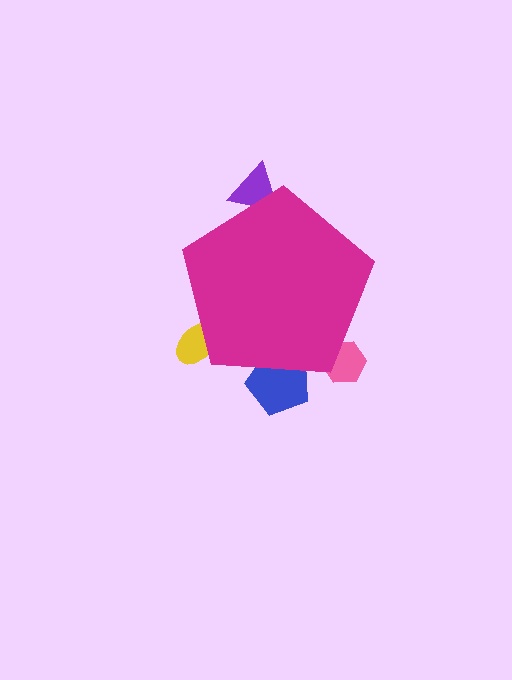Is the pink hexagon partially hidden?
Yes, the pink hexagon is partially hidden behind the magenta pentagon.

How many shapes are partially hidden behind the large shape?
4 shapes are partially hidden.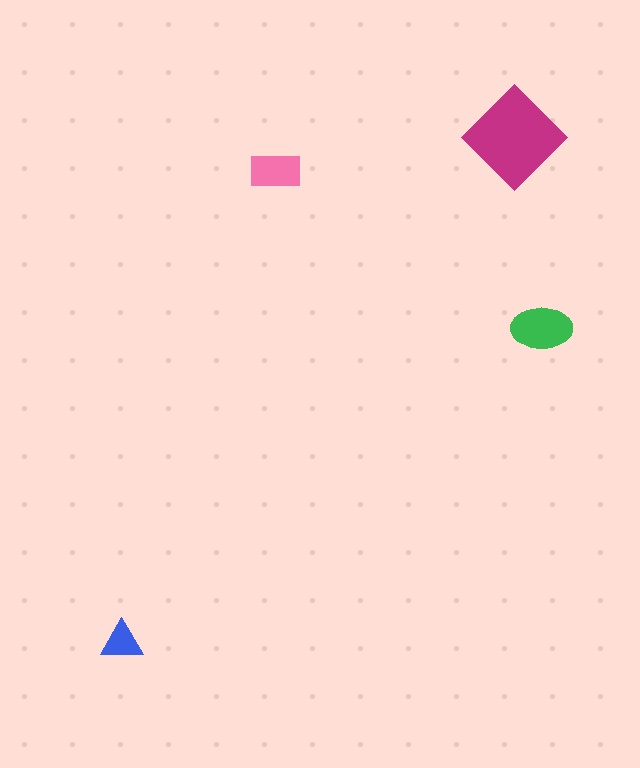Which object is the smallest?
The blue triangle.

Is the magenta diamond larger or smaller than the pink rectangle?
Larger.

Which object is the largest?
The magenta diamond.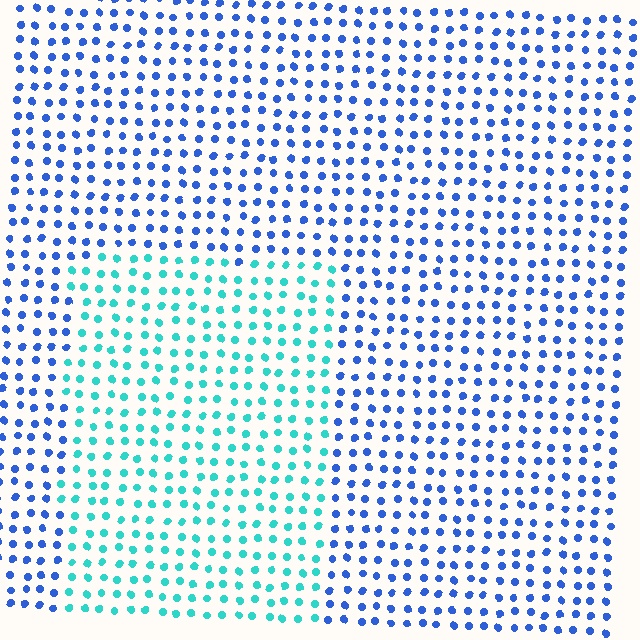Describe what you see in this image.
The image is filled with small blue elements in a uniform arrangement. A rectangle-shaped region is visible where the elements are tinted to a slightly different hue, forming a subtle color boundary.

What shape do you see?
I see a rectangle.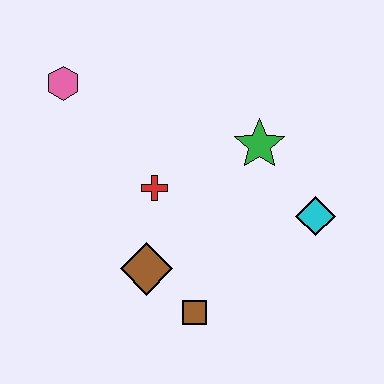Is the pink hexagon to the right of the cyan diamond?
No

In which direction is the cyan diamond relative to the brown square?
The cyan diamond is to the right of the brown square.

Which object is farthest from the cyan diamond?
The pink hexagon is farthest from the cyan diamond.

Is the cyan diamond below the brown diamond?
No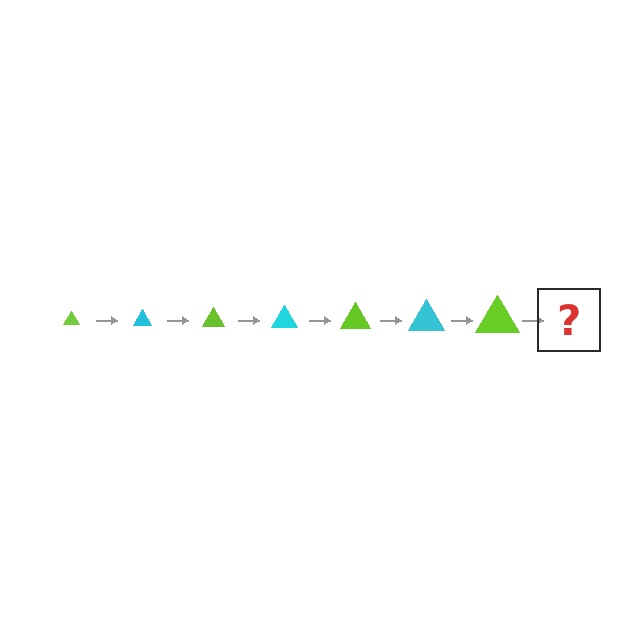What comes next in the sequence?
The next element should be a cyan triangle, larger than the previous one.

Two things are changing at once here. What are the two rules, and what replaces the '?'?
The two rules are that the triangle grows larger each step and the color cycles through lime and cyan. The '?' should be a cyan triangle, larger than the previous one.